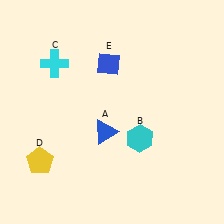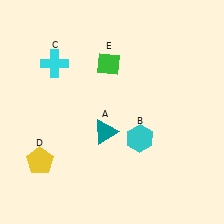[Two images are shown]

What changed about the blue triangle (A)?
In Image 1, A is blue. In Image 2, it changed to teal.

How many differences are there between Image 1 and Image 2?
There are 2 differences between the two images.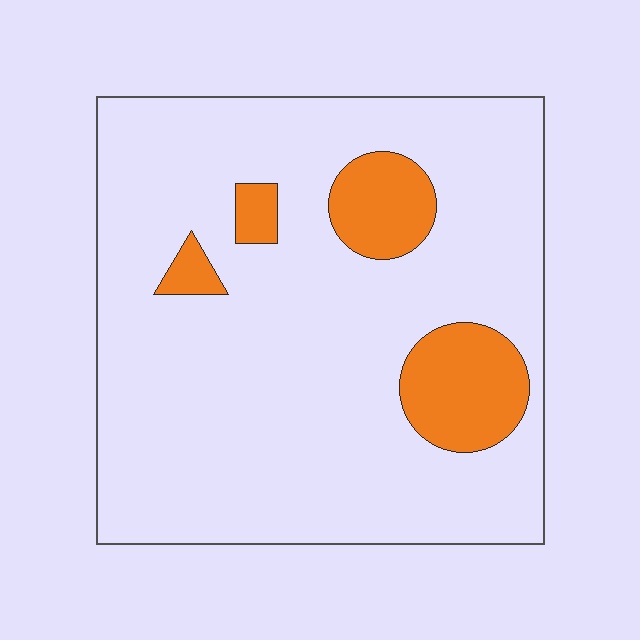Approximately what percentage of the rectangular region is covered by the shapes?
Approximately 15%.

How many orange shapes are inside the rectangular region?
4.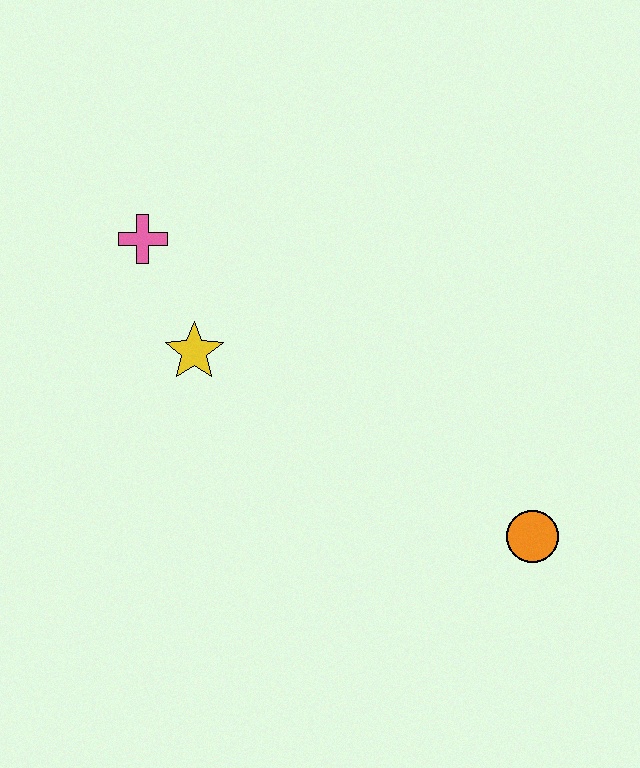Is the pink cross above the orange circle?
Yes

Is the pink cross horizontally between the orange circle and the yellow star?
No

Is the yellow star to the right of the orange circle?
No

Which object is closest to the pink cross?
The yellow star is closest to the pink cross.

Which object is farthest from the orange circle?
The pink cross is farthest from the orange circle.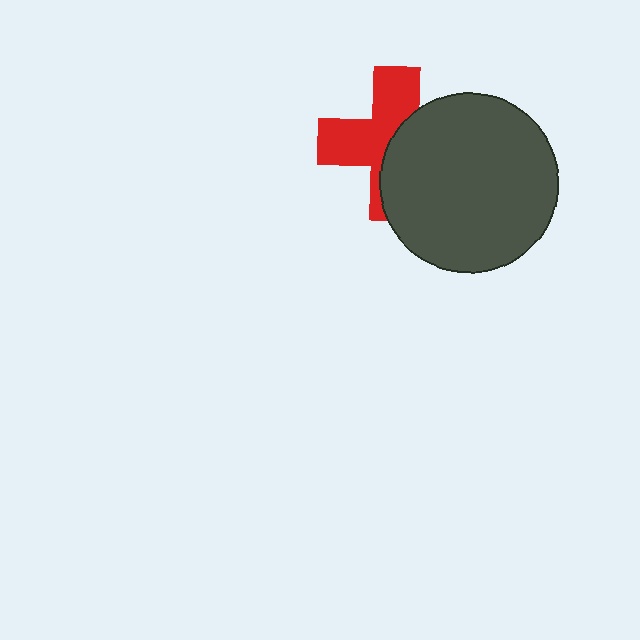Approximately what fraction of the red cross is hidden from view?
Roughly 48% of the red cross is hidden behind the dark gray circle.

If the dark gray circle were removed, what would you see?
You would see the complete red cross.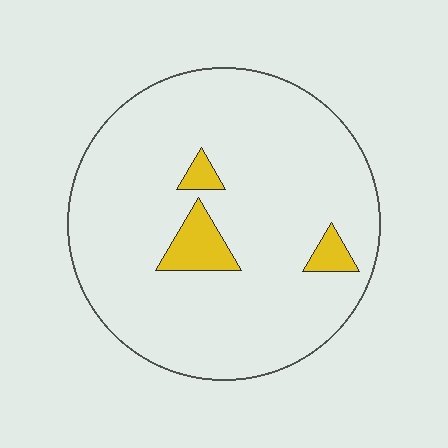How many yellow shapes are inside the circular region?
3.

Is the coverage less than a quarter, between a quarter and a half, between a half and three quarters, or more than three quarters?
Less than a quarter.